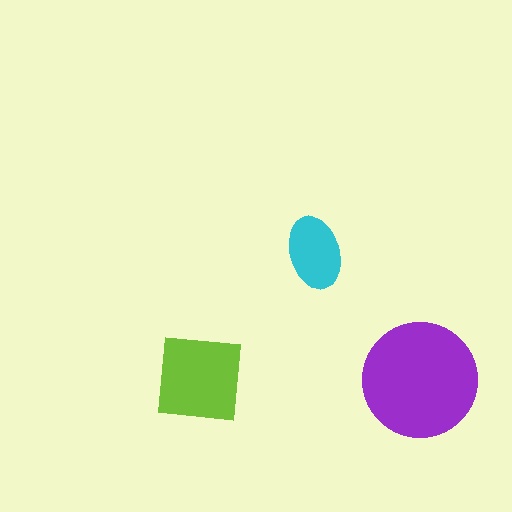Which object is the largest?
The purple circle.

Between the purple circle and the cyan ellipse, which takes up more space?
The purple circle.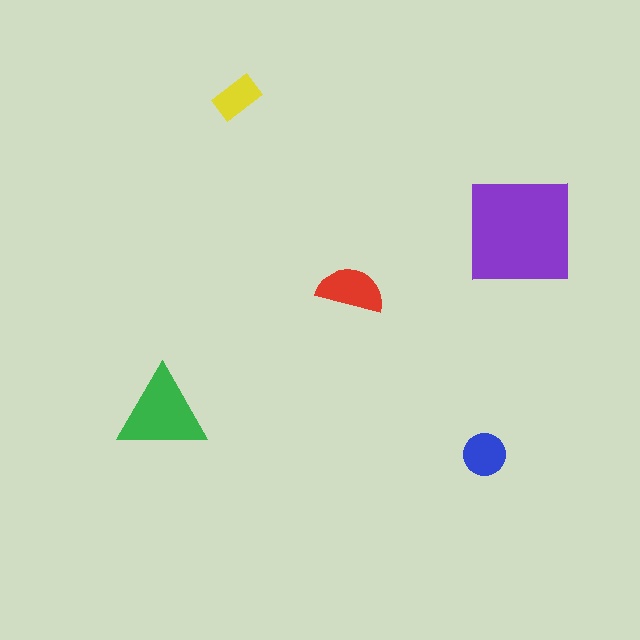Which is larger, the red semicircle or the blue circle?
The red semicircle.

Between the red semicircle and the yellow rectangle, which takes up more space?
The red semicircle.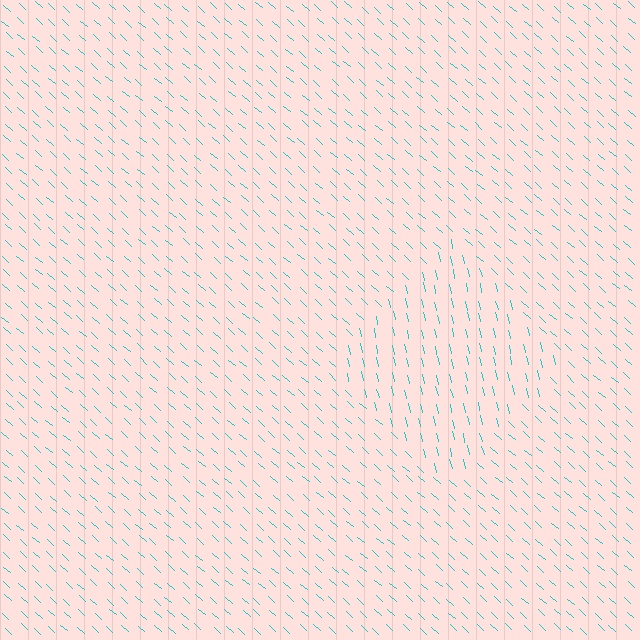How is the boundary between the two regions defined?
The boundary is defined purely by a change in line orientation (approximately 35 degrees difference). All lines are the same color and thickness.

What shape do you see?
I see a diamond.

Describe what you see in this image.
The image is filled with small cyan line segments. A diamond region in the image has lines oriented differently from the surrounding lines, creating a visible texture boundary.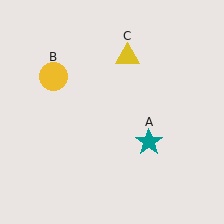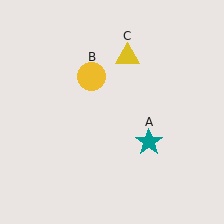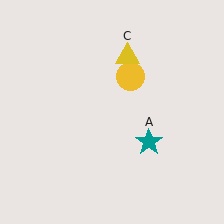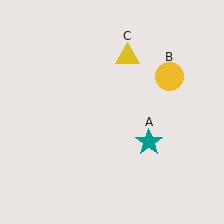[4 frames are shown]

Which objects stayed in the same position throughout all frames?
Teal star (object A) and yellow triangle (object C) remained stationary.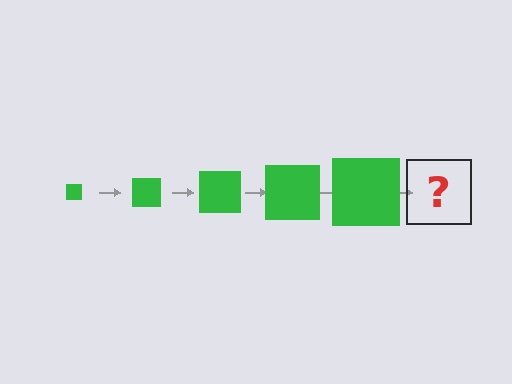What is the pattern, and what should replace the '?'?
The pattern is that the square gets progressively larger each step. The '?' should be a green square, larger than the previous one.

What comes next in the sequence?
The next element should be a green square, larger than the previous one.